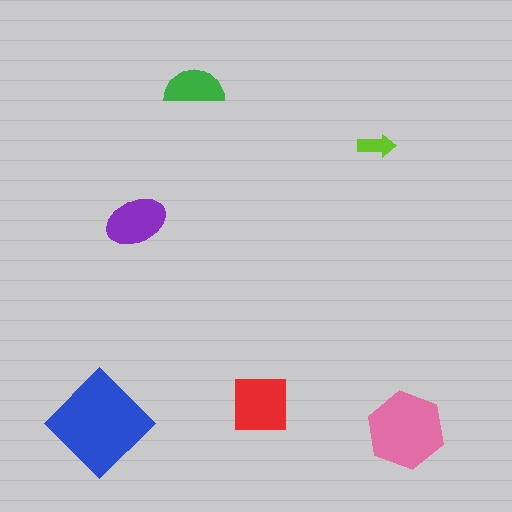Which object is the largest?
The blue diamond.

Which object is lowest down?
The pink hexagon is bottommost.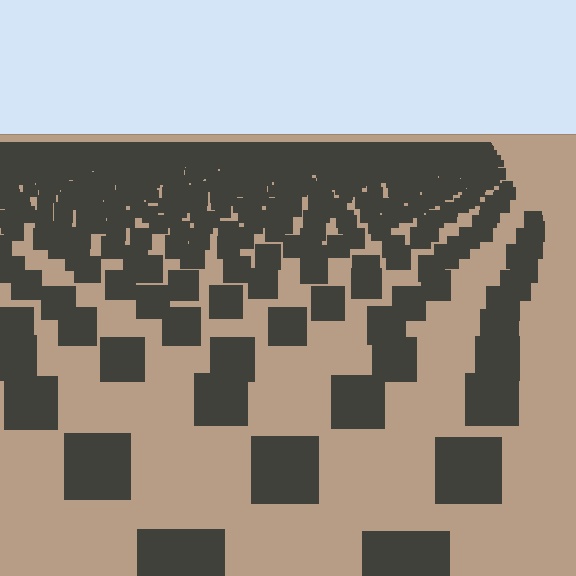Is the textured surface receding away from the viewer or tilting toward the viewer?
The surface is receding away from the viewer. Texture elements get smaller and denser toward the top.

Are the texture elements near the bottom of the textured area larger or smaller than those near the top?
Larger. Near the bottom, elements are closer to the viewer and appear at a bigger on-screen size.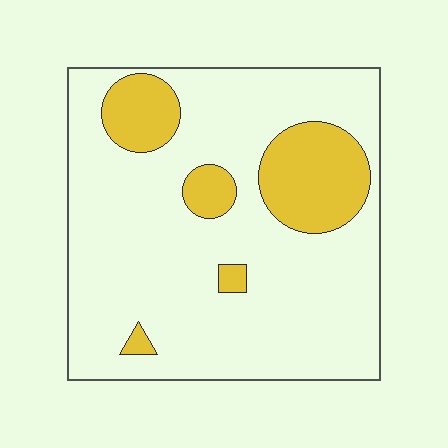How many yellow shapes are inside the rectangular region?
5.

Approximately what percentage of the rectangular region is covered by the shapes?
Approximately 20%.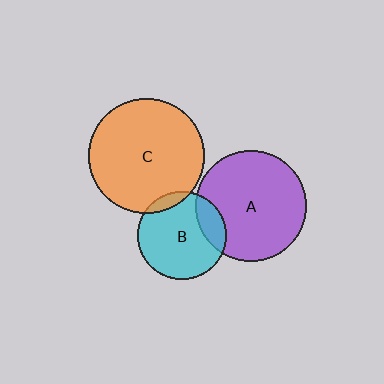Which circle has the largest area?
Circle C (orange).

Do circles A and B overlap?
Yes.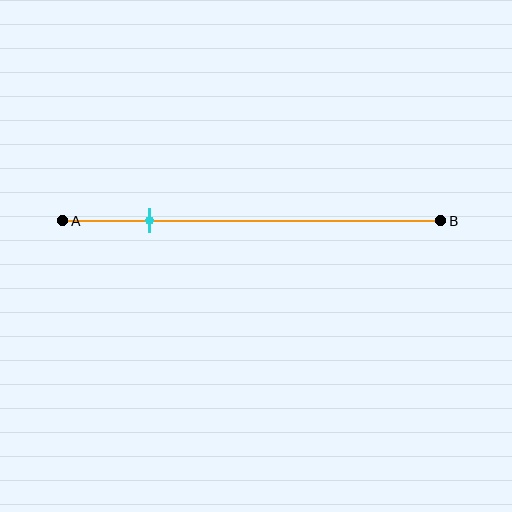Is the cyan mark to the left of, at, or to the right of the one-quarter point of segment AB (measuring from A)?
The cyan mark is approximately at the one-quarter point of segment AB.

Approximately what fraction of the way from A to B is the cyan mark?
The cyan mark is approximately 25% of the way from A to B.